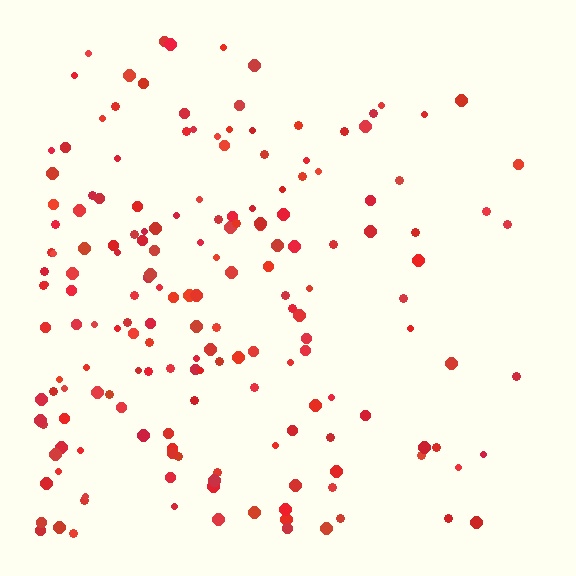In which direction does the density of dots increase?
From right to left, with the left side densest.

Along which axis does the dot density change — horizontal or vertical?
Horizontal.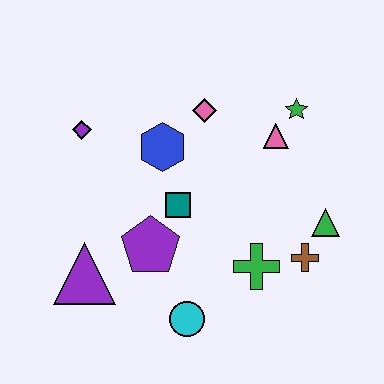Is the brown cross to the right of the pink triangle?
Yes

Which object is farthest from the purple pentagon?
The green star is farthest from the purple pentagon.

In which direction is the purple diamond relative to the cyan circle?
The purple diamond is above the cyan circle.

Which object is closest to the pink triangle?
The green star is closest to the pink triangle.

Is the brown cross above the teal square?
No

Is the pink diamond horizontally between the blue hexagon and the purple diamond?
No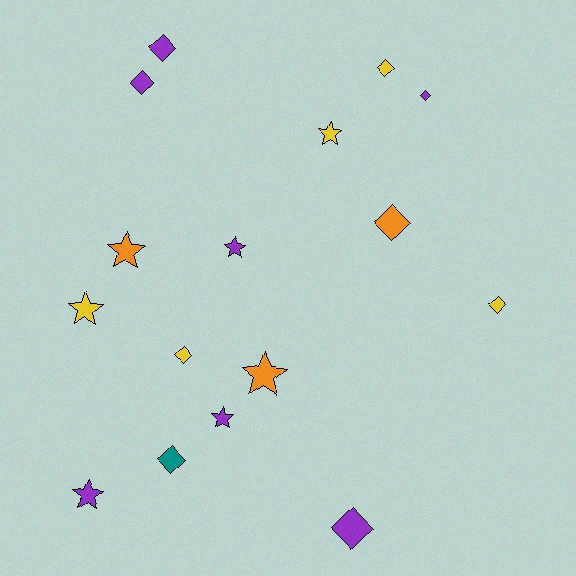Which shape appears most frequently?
Diamond, with 9 objects.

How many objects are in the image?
There are 16 objects.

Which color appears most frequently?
Purple, with 7 objects.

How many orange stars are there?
There are 2 orange stars.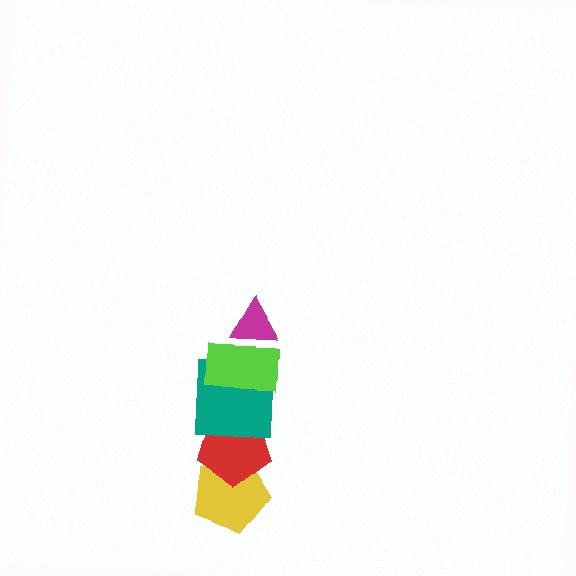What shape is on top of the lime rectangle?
The magenta triangle is on top of the lime rectangle.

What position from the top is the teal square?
The teal square is 3rd from the top.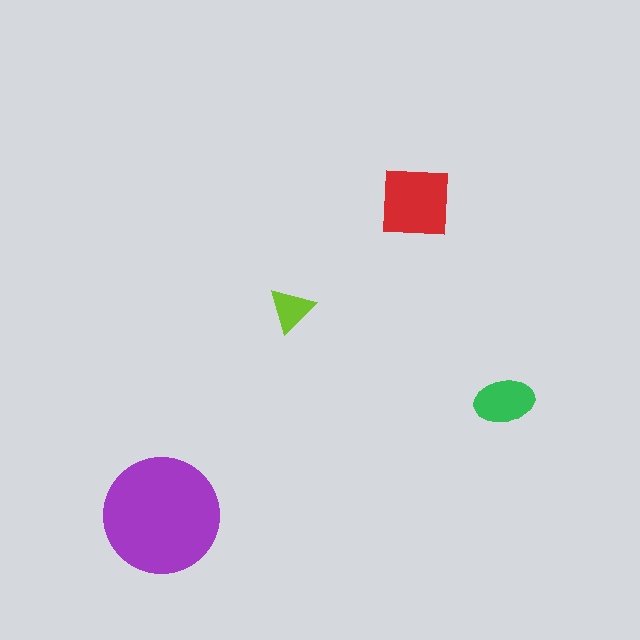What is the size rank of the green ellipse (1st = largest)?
3rd.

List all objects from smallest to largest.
The lime triangle, the green ellipse, the red square, the purple circle.